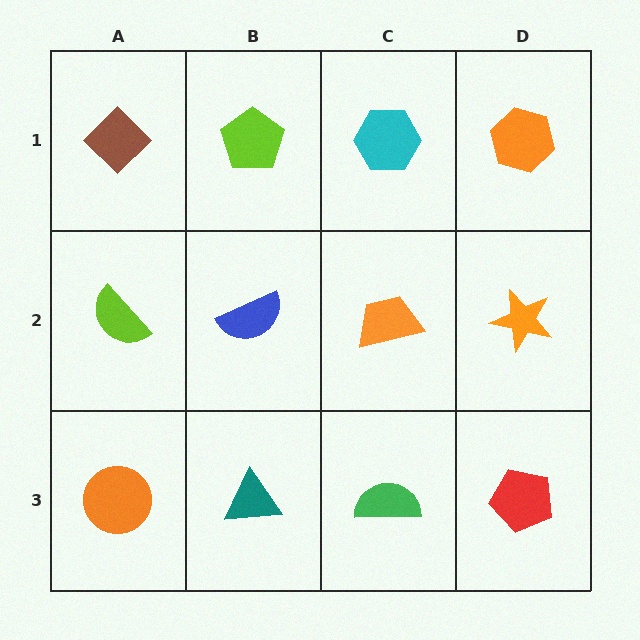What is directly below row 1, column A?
A lime semicircle.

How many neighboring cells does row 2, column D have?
3.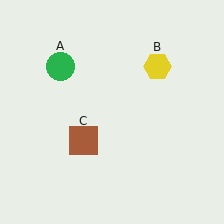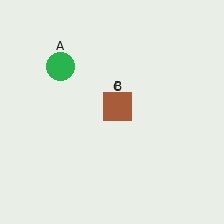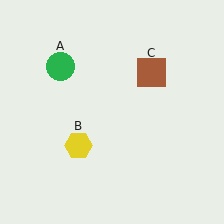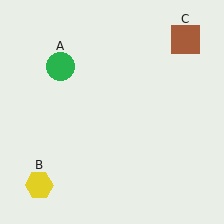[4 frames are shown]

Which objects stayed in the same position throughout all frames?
Green circle (object A) remained stationary.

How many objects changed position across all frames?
2 objects changed position: yellow hexagon (object B), brown square (object C).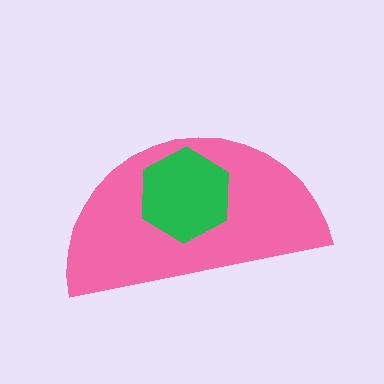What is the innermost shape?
The green hexagon.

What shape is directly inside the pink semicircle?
The green hexagon.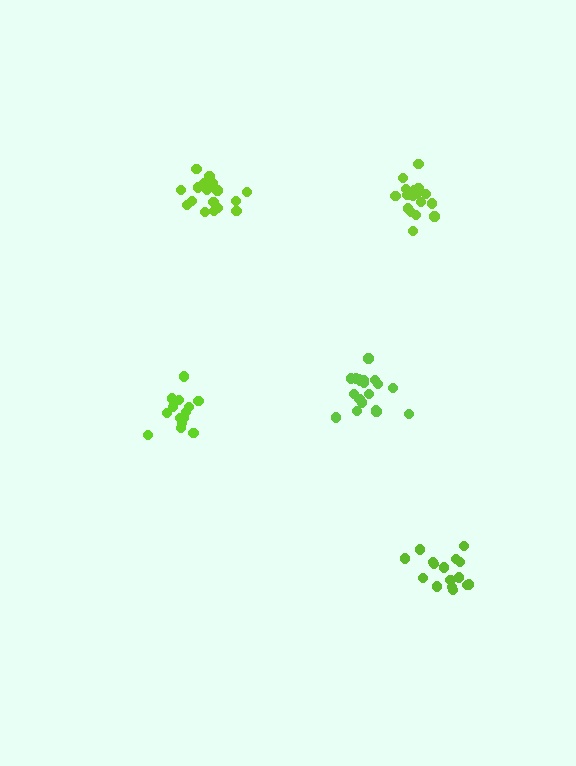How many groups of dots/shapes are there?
There are 5 groups.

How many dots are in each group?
Group 1: 15 dots, Group 2: 17 dots, Group 3: 20 dots, Group 4: 17 dots, Group 5: 20 dots (89 total).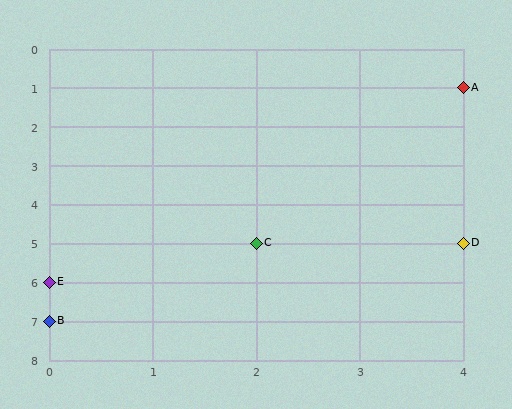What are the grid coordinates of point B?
Point B is at grid coordinates (0, 7).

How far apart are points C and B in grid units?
Points C and B are 2 columns and 2 rows apart (about 2.8 grid units diagonally).